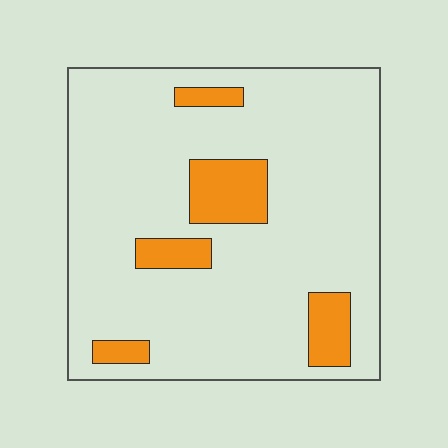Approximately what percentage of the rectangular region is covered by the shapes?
Approximately 15%.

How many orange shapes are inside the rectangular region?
5.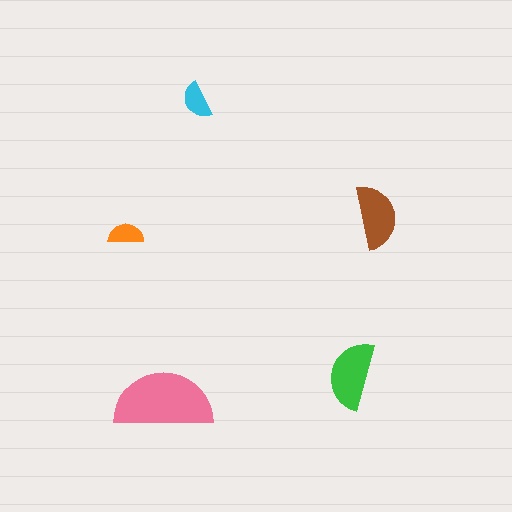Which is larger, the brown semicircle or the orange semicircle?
The brown one.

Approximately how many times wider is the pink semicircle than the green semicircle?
About 1.5 times wider.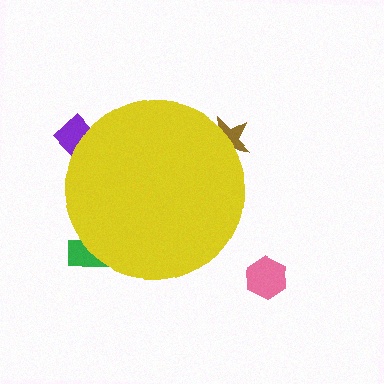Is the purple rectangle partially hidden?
Yes, the purple rectangle is partially hidden behind the yellow circle.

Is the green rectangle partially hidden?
Yes, the green rectangle is partially hidden behind the yellow circle.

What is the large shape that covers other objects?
A yellow circle.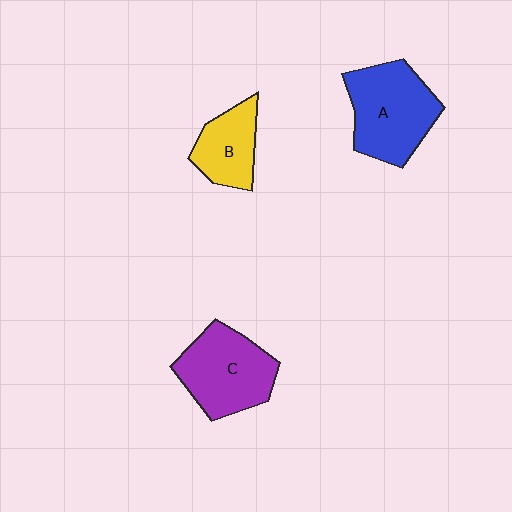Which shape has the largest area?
Shape A (blue).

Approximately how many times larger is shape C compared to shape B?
Approximately 1.6 times.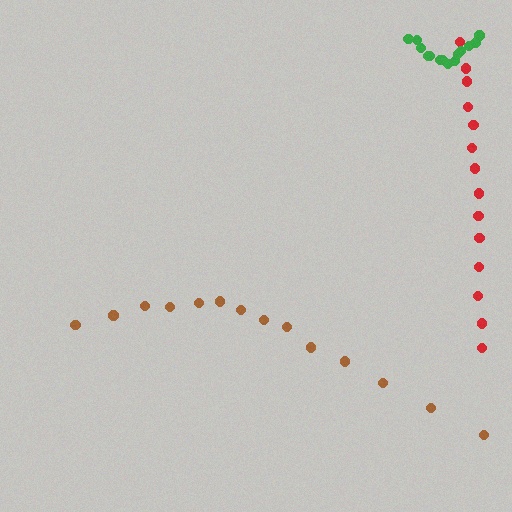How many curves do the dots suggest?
There are 3 distinct paths.